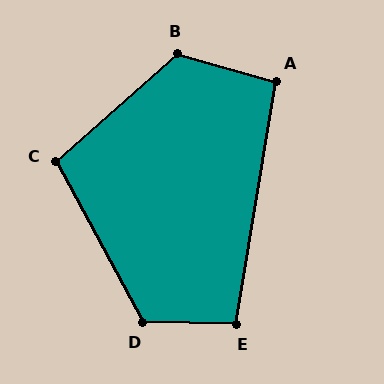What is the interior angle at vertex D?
Approximately 119 degrees (obtuse).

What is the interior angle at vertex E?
Approximately 98 degrees (obtuse).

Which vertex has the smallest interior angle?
A, at approximately 96 degrees.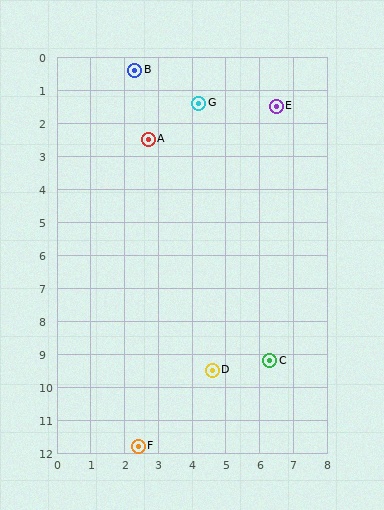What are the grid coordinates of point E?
Point E is at approximately (6.5, 1.5).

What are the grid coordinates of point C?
Point C is at approximately (6.3, 9.2).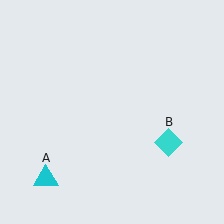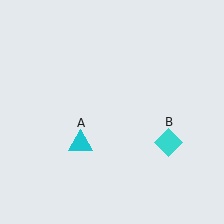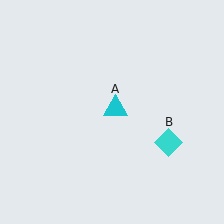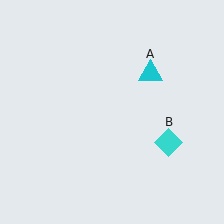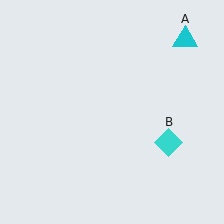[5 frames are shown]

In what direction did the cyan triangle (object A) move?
The cyan triangle (object A) moved up and to the right.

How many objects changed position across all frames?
1 object changed position: cyan triangle (object A).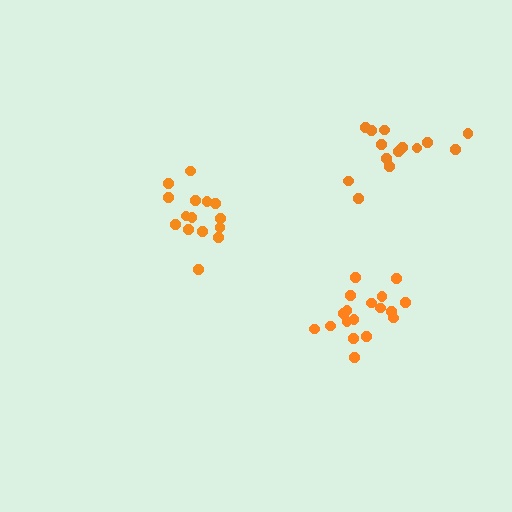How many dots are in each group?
Group 1: 18 dots, Group 2: 15 dots, Group 3: 14 dots (47 total).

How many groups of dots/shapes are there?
There are 3 groups.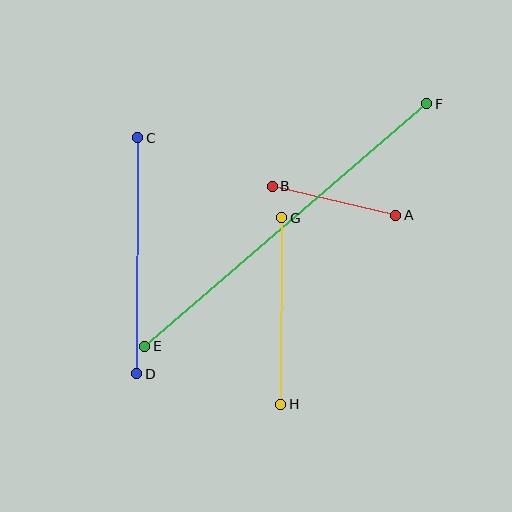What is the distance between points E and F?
The distance is approximately 372 pixels.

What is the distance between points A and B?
The distance is approximately 127 pixels.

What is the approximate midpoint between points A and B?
The midpoint is at approximately (334, 201) pixels.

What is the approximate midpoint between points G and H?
The midpoint is at approximately (281, 311) pixels.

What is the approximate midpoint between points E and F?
The midpoint is at approximately (286, 225) pixels.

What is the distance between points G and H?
The distance is approximately 187 pixels.